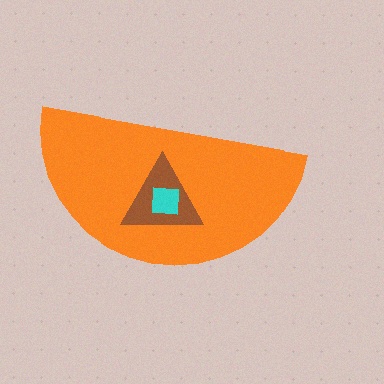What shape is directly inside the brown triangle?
The cyan square.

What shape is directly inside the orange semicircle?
The brown triangle.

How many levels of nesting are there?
3.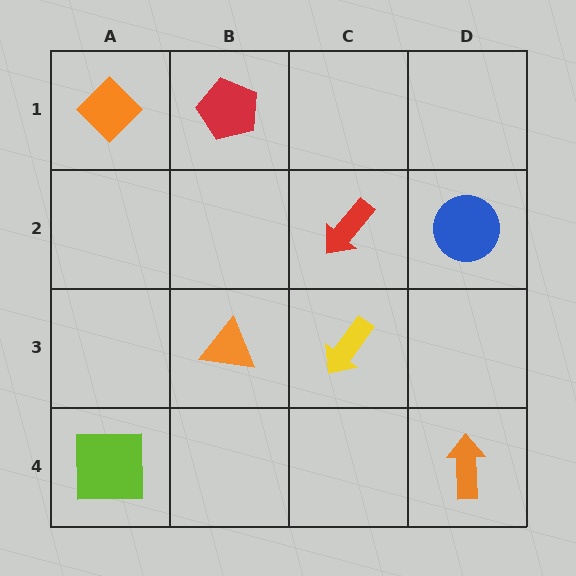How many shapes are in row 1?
2 shapes.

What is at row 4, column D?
An orange arrow.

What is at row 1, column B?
A red pentagon.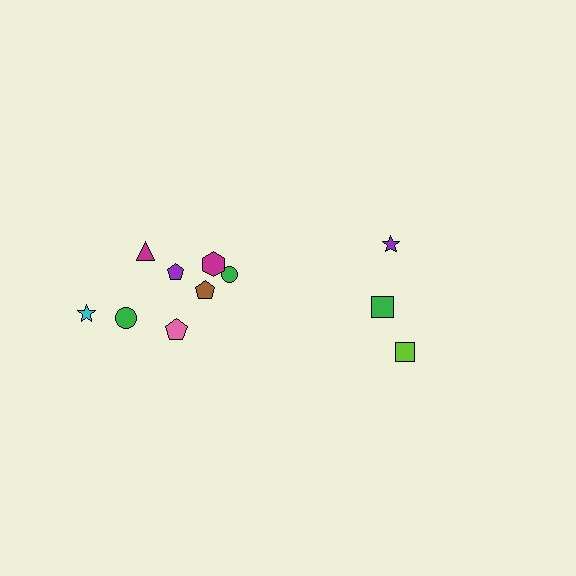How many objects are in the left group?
There are 8 objects.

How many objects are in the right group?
There are 3 objects.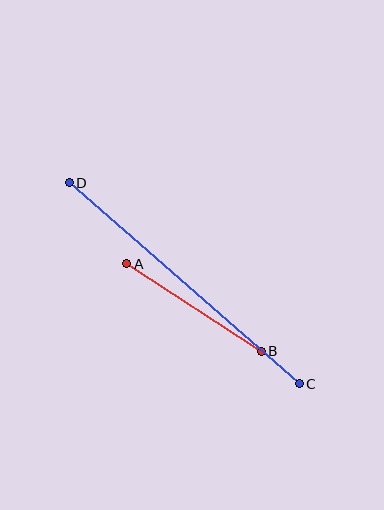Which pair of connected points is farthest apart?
Points C and D are farthest apart.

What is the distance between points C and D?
The distance is approximately 306 pixels.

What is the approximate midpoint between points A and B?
The midpoint is at approximately (194, 308) pixels.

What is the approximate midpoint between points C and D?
The midpoint is at approximately (184, 283) pixels.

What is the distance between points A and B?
The distance is approximately 160 pixels.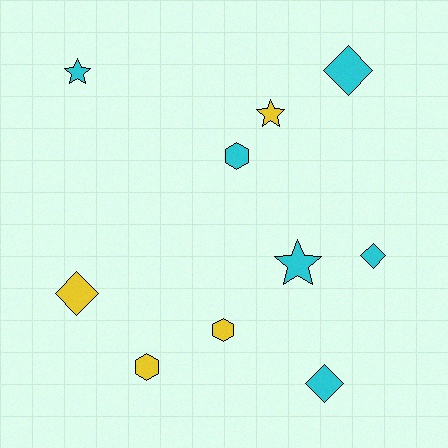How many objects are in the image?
There are 10 objects.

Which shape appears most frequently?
Diamond, with 4 objects.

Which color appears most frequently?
Cyan, with 6 objects.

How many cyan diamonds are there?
There are 3 cyan diamonds.